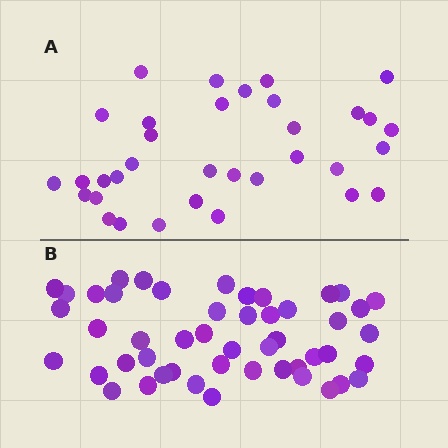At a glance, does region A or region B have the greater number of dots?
Region B (the bottom region) has more dots.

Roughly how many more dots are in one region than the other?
Region B has approximately 15 more dots than region A.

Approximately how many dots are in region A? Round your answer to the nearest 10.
About 30 dots. (The exact count is 34, which rounds to 30.)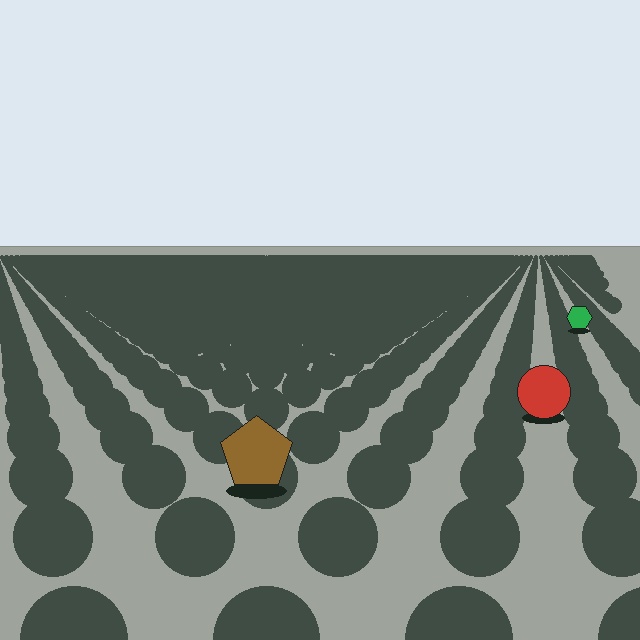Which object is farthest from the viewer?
The green hexagon is farthest from the viewer. It appears smaller and the ground texture around it is denser.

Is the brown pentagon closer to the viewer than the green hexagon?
Yes. The brown pentagon is closer — you can tell from the texture gradient: the ground texture is coarser near it.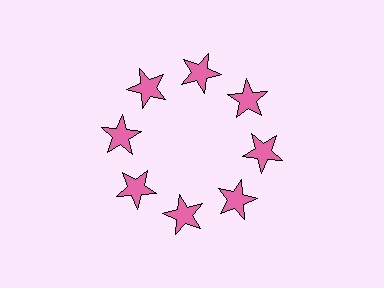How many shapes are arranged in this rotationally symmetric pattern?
There are 8 shapes, arranged in 8 groups of 1.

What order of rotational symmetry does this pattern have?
This pattern has 8-fold rotational symmetry.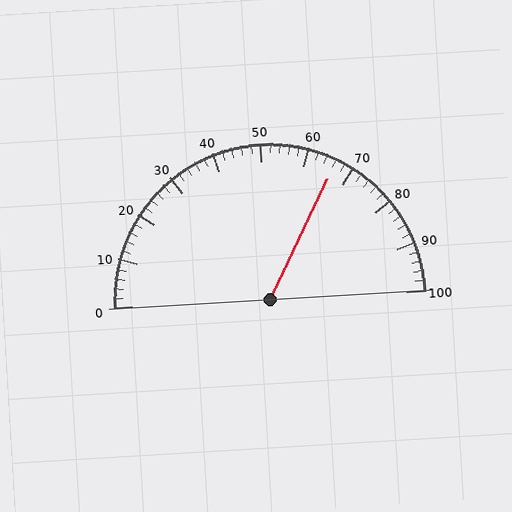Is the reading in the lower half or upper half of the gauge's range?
The reading is in the upper half of the range (0 to 100).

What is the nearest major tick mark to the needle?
The nearest major tick mark is 70.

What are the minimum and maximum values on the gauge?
The gauge ranges from 0 to 100.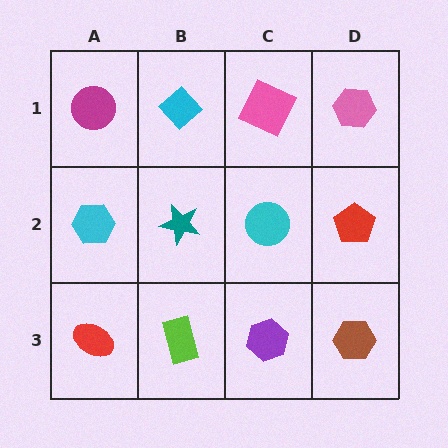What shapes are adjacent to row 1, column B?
A teal star (row 2, column B), a magenta circle (row 1, column A), a pink square (row 1, column C).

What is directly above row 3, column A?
A cyan hexagon.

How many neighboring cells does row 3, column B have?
3.